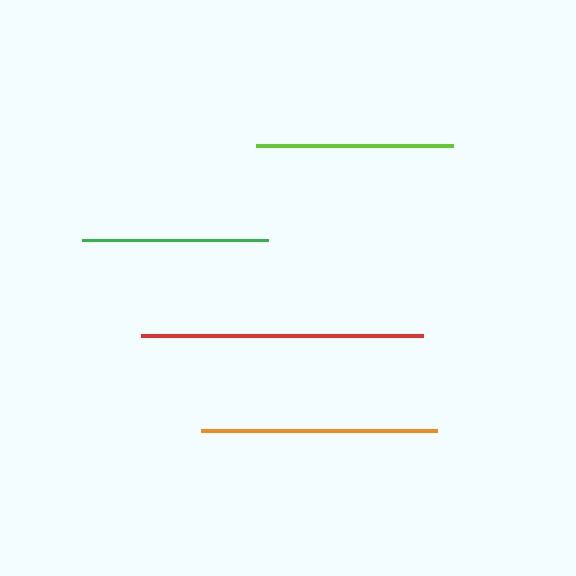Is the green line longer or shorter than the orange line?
The orange line is longer than the green line.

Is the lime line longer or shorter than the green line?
The lime line is longer than the green line.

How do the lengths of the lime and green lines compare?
The lime and green lines are approximately the same length.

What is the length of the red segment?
The red segment is approximately 282 pixels long.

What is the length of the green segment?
The green segment is approximately 185 pixels long.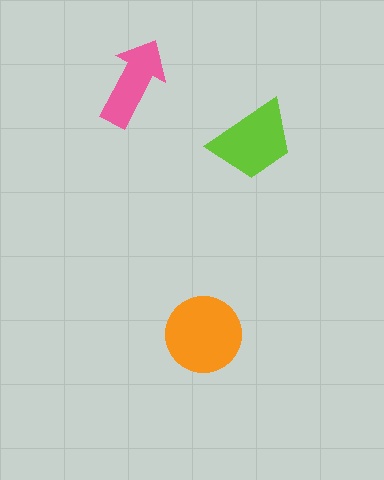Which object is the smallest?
The pink arrow.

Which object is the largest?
The orange circle.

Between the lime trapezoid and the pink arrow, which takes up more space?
The lime trapezoid.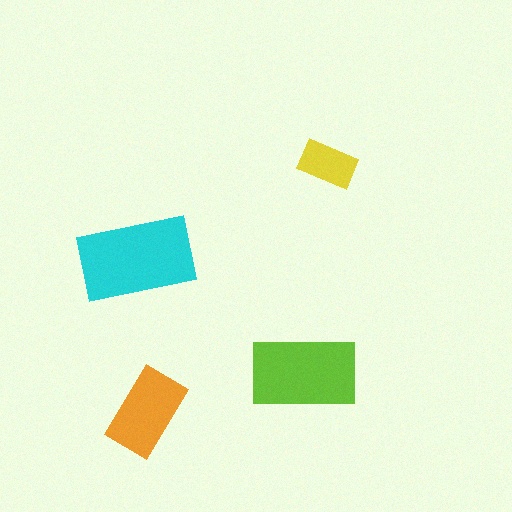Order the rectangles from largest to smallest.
the cyan one, the lime one, the orange one, the yellow one.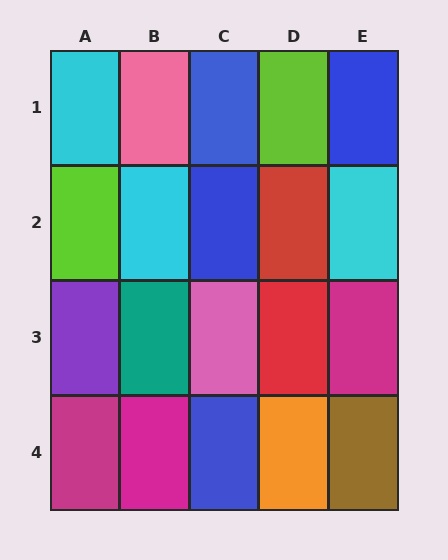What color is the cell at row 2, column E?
Cyan.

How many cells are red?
2 cells are red.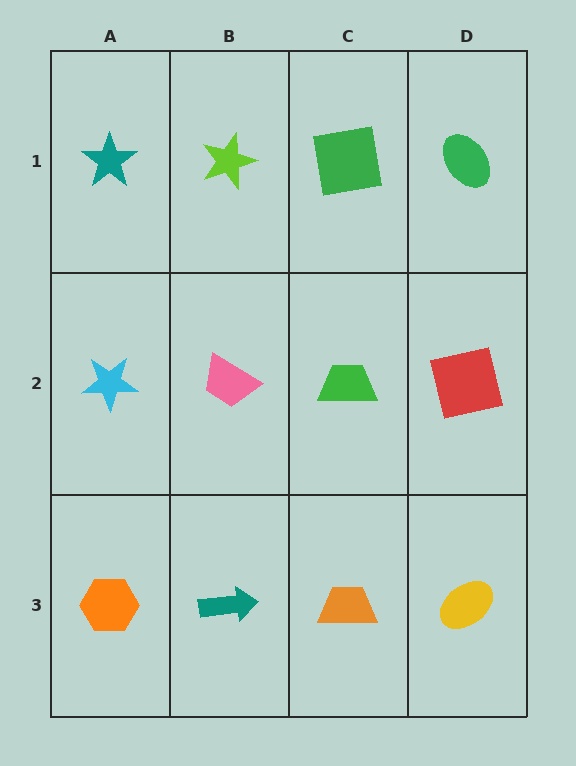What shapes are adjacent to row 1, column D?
A red square (row 2, column D), a green square (row 1, column C).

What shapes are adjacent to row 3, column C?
A green trapezoid (row 2, column C), a teal arrow (row 3, column B), a yellow ellipse (row 3, column D).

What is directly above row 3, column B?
A pink trapezoid.